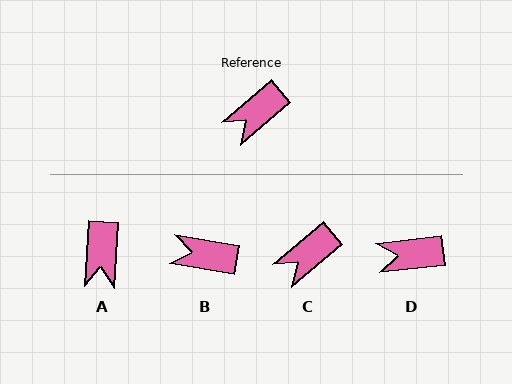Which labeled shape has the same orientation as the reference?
C.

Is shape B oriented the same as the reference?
No, it is off by about 50 degrees.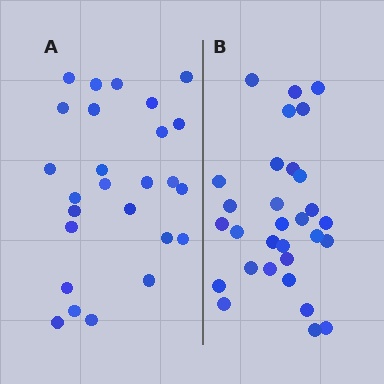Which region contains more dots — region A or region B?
Region B (the right region) has more dots.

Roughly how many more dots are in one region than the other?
Region B has about 4 more dots than region A.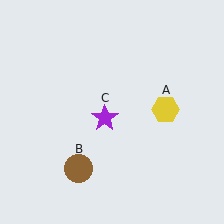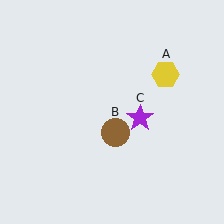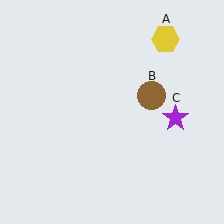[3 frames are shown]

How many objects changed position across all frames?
3 objects changed position: yellow hexagon (object A), brown circle (object B), purple star (object C).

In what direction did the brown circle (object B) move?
The brown circle (object B) moved up and to the right.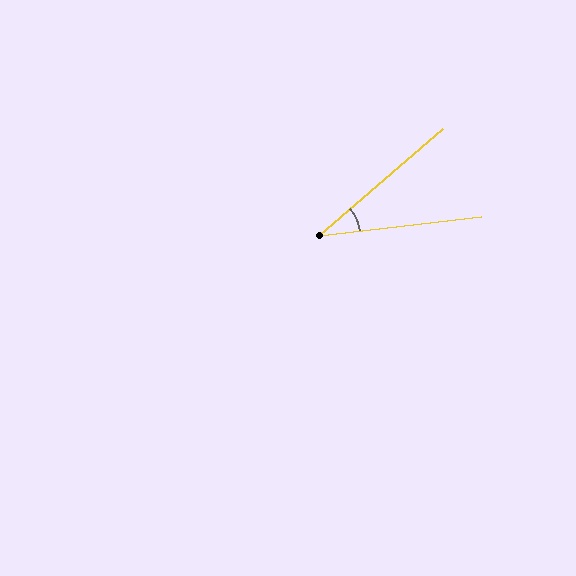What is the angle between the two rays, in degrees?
Approximately 34 degrees.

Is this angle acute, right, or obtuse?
It is acute.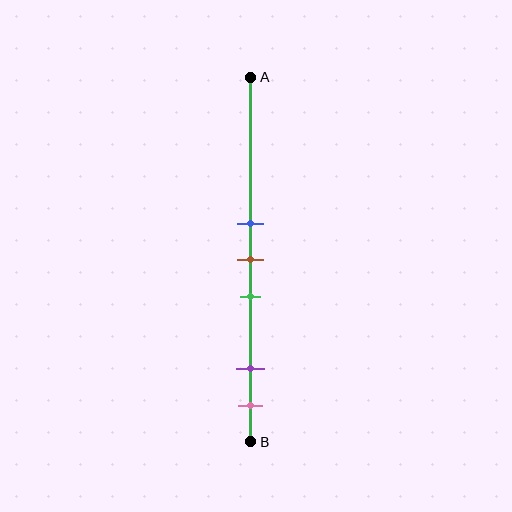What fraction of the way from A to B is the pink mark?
The pink mark is approximately 90% (0.9) of the way from A to B.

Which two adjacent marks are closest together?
The blue and brown marks are the closest adjacent pair.